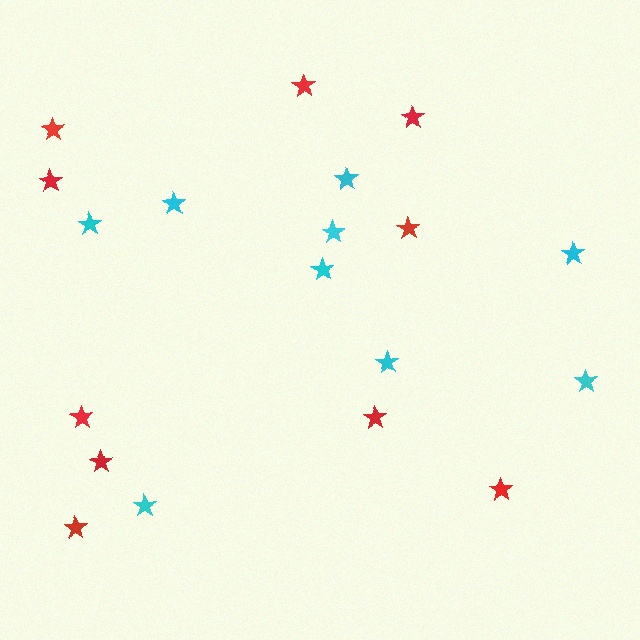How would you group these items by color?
There are 2 groups: one group of cyan stars (9) and one group of red stars (10).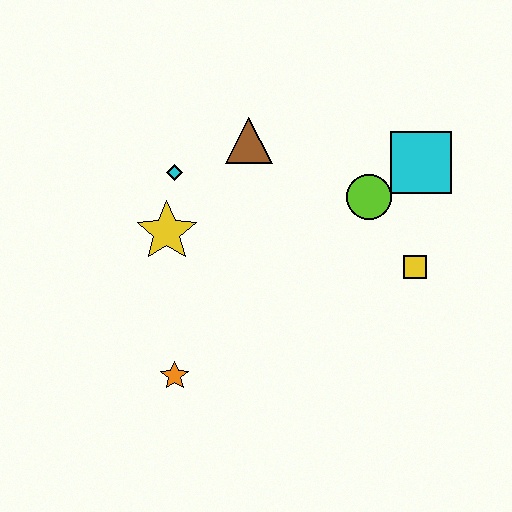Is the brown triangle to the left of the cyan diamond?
No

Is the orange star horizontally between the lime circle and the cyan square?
No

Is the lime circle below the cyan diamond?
Yes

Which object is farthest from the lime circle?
The orange star is farthest from the lime circle.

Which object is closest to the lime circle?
The cyan square is closest to the lime circle.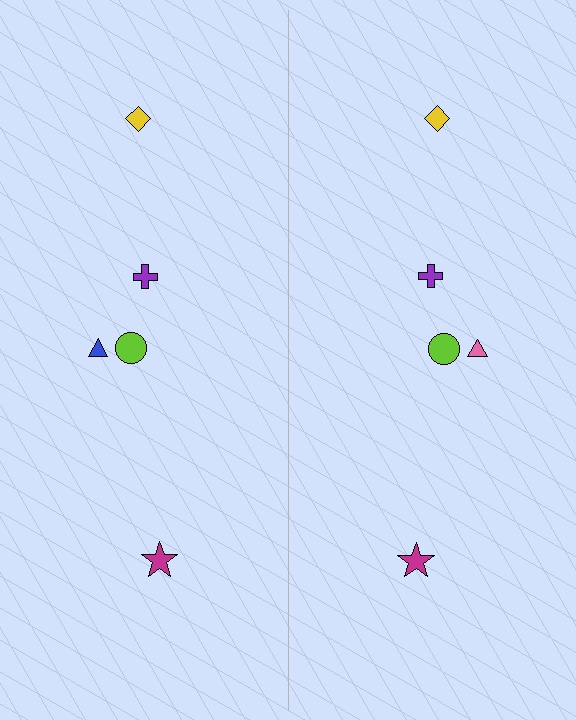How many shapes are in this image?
There are 10 shapes in this image.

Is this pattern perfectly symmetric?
No, the pattern is not perfectly symmetric. The pink triangle on the right side breaks the symmetry — its mirror counterpart is blue.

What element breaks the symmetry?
The pink triangle on the right side breaks the symmetry — its mirror counterpart is blue.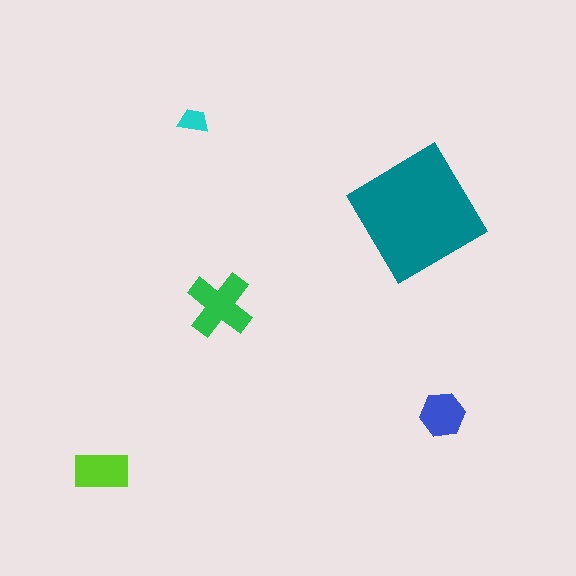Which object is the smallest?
The cyan trapezoid.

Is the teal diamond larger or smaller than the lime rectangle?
Larger.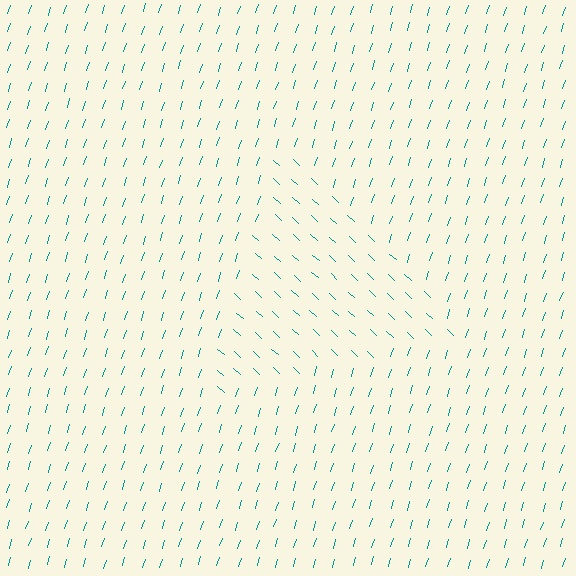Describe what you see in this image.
The image is filled with small teal line segments. A triangle region in the image has lines oriented differently from the surrounding lines, creating a visible texture boundary.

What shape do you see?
I see a triangle.